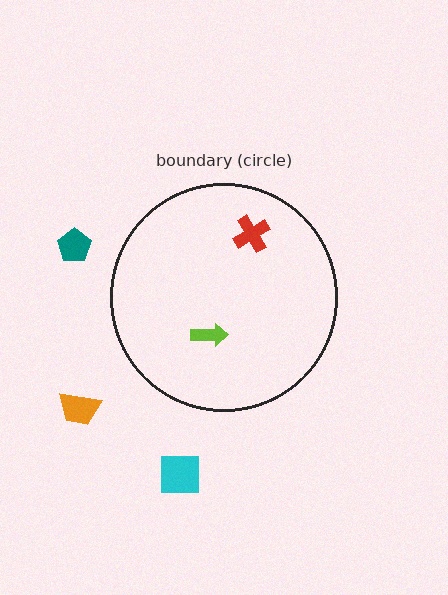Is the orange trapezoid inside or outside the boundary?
Outside.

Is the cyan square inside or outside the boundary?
Outside.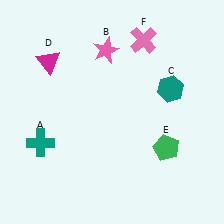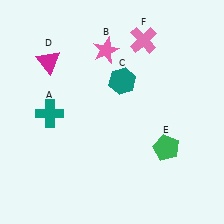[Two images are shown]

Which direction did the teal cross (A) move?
The teal cross (A) moved up.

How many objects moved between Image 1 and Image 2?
2 objects moved between the two images.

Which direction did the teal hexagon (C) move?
The teal hexagon (C) moved left.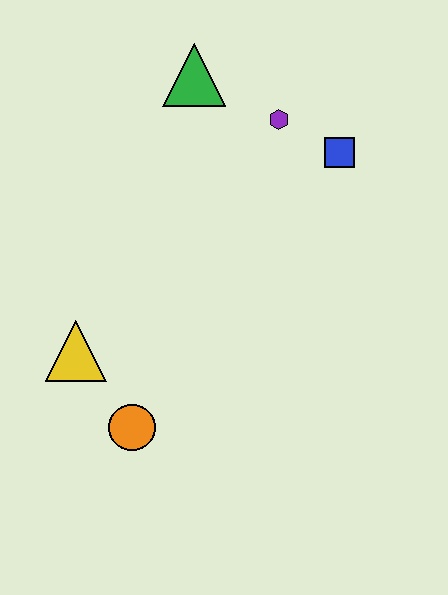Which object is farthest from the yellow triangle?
The blue square is farthest from the yellow triangle.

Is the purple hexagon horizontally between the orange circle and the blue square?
Yes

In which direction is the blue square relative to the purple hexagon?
The blue square is to the right of the purple hexagon.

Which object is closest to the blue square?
The purple hexagon is closest to the blue square.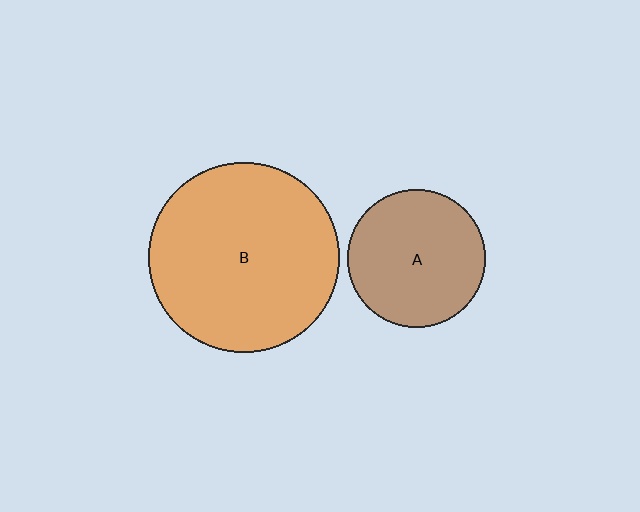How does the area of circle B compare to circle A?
Approximately 1.9 times.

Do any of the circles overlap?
No, none of the circles overlap.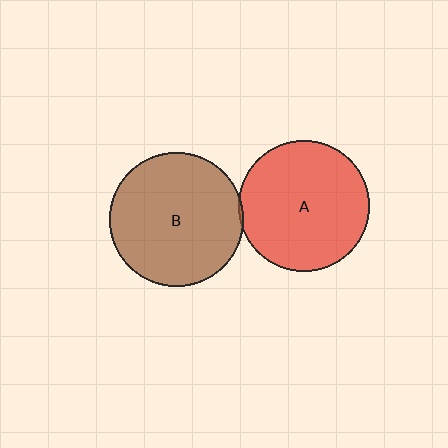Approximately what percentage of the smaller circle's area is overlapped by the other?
Approximately 5%.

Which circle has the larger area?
Circle B (brown).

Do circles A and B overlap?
Yes.